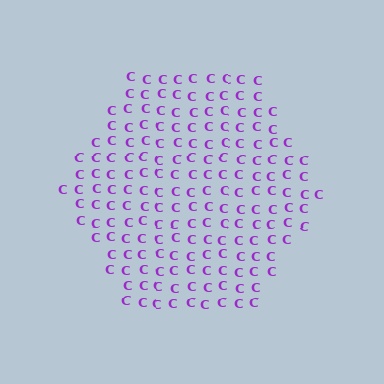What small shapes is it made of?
It is made of small letter C's.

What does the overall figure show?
The overall figure shows a hexagon.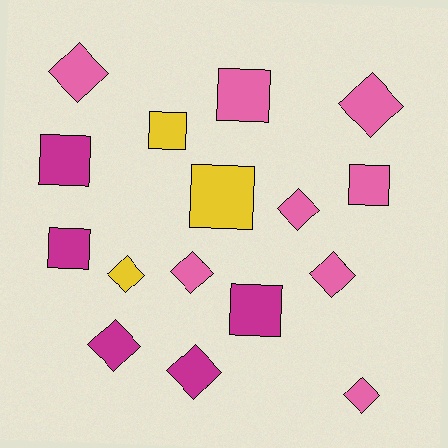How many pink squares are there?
There are 2 pink squares.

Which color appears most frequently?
Pink, with 8 objects.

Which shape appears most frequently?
Diamond, with 9 objects.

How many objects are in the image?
There are 16 objects.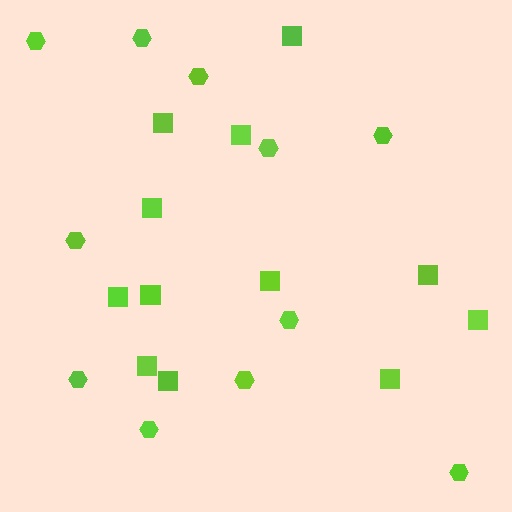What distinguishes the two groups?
There are 2 groups: one group of squares (12) and one group of hexagons (11).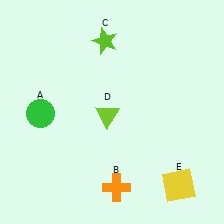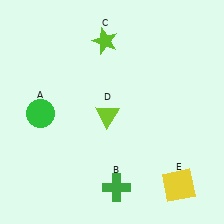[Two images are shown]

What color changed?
The cross (B) changed from orange in Image 1 to green in Image 2.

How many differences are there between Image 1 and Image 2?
There is 1 difference between the two images.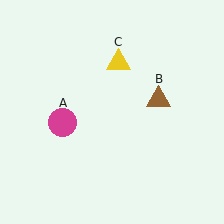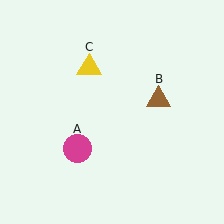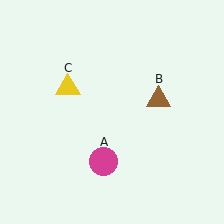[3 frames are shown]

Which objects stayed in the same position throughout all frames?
Brown triangle (object B) remained stationary.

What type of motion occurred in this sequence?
The magenta circle (object A), yellow triangle (object C) rotated counterclockwise around the center of the scene.